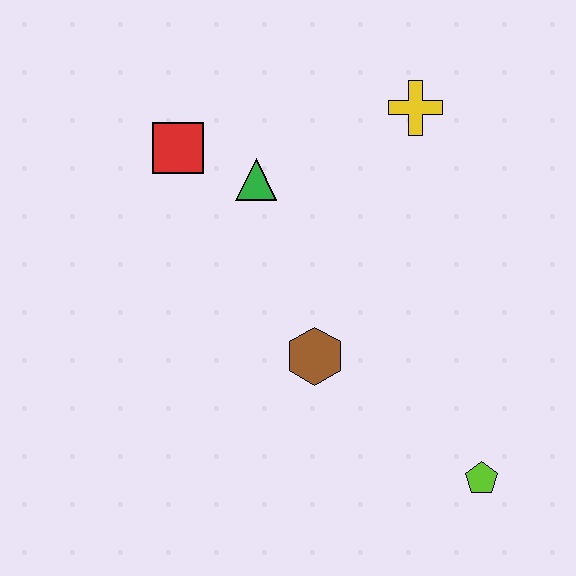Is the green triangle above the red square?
No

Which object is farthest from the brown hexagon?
The yellow cross is farthest from the brown hexagon.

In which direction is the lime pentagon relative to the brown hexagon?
The lime pentagon is to the right of the brown hexagon.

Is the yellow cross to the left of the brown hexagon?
No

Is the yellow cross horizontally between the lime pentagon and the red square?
Yes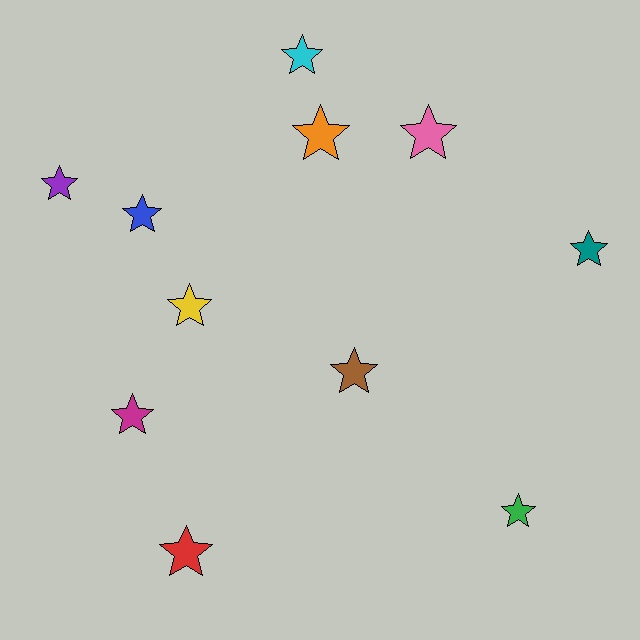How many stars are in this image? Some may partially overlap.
There are 11 stars.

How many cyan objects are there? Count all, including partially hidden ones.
There is 1 cyan object.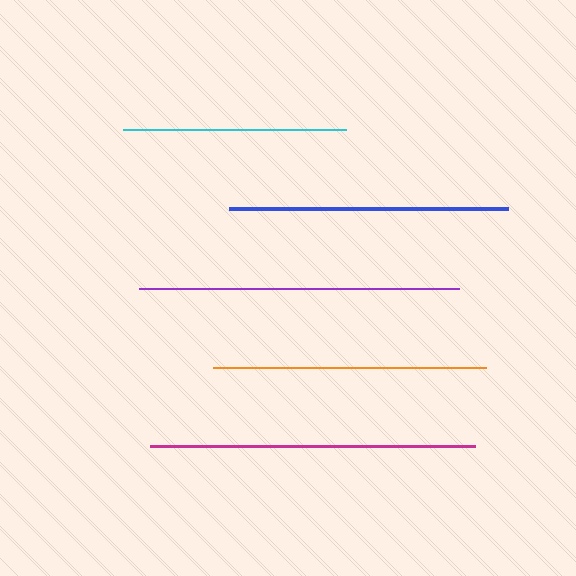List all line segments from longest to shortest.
From longest to shortest: magenta, purple, blue, orange, cyan.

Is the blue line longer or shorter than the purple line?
The purple line is longer than the blue line.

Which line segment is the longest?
The magenta line is the longest at approximately 325 pixels.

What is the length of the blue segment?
The blue segment is approximately 279 pixels long.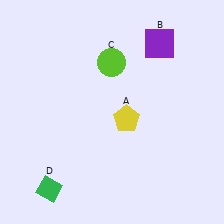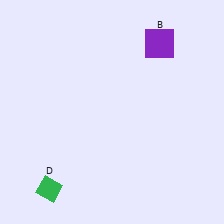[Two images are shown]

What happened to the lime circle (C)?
The lime circle (C) was removed in Image 2. It was in the top-left area of Image 1.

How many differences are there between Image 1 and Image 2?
There are 2 differences between the two images.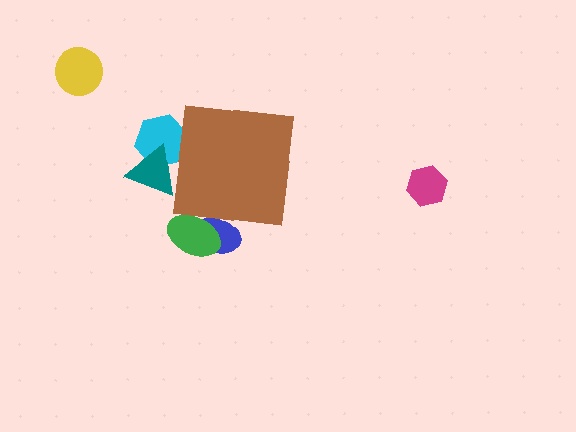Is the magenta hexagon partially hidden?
No, the magenta hexagon is fully visible.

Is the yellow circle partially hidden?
No, the yellow circle is fully visible.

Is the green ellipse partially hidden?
Yes, the green ellipse is partially hidden behind the brown square.